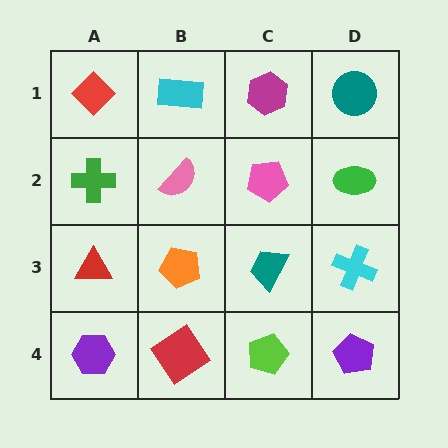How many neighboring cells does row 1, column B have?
3.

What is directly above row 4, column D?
A cyan cross.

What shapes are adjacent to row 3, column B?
A pink semicircle (row 2, column B), a red diamond (row 4, column B), a red triangle (row 3, column A), a teal trapezoid (row 3, column C).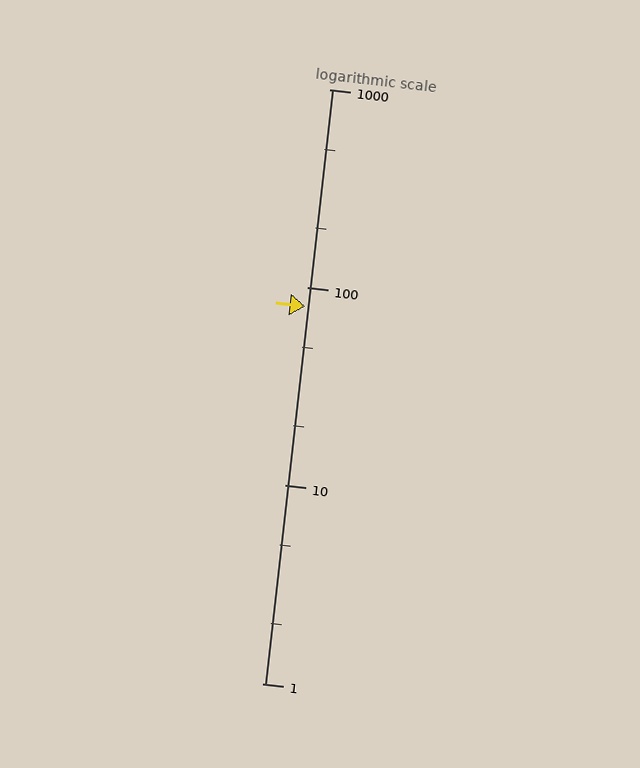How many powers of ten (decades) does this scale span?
The scale spans 3 decades, from 1 to 1000.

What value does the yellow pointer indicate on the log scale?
The pointer indicates approximately 80.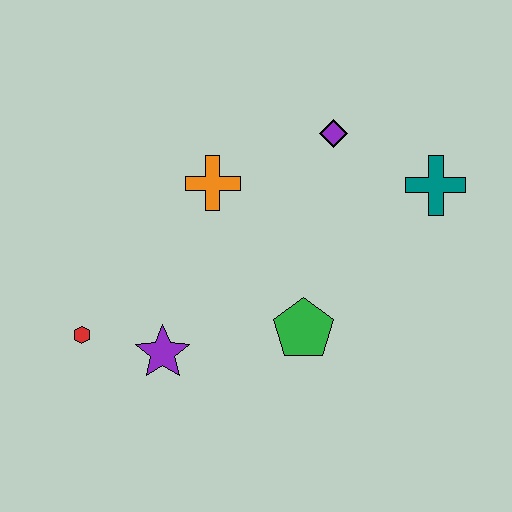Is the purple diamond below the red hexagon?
No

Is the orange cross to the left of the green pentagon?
Yes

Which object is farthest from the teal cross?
The red hexagon is farthest from the teal cross.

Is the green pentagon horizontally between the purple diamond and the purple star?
Yes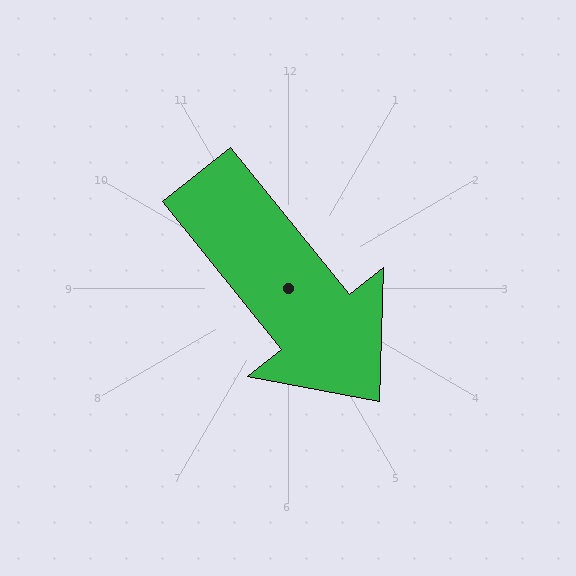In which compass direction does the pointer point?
Southeast.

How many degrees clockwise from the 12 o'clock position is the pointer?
Approximately 141 degrees.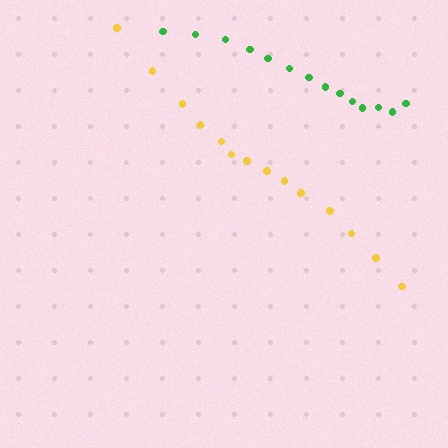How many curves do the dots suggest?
There are 2 distinct paths.